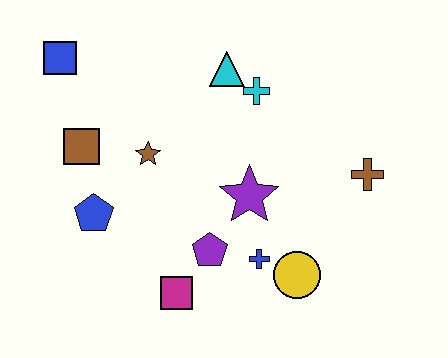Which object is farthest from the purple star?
The blue square is farthest from the purple star.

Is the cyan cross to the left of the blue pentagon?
No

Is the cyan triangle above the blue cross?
Yes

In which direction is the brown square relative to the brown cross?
The brown square is to the left of the brown cross.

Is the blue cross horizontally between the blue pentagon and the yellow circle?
Yes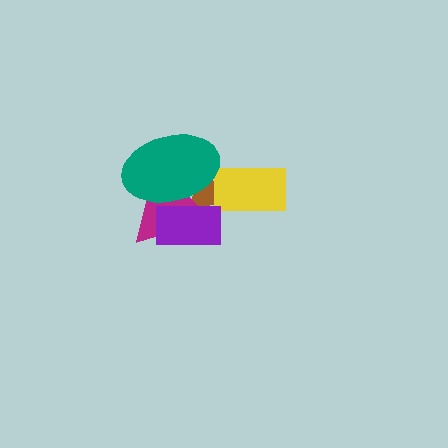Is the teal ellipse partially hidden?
Yes, it is partially covered by another shape.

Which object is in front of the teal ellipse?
The purple rectangle is in front of the teal ellipse.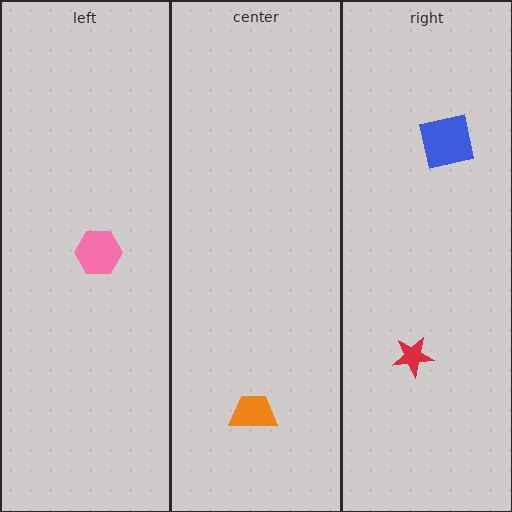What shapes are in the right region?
The blue square, the red star.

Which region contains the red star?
The right region.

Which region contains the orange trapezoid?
The center region.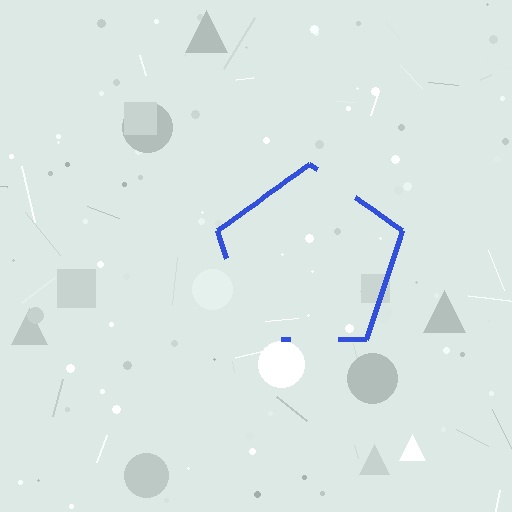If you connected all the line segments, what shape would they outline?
They would outline a pentagon.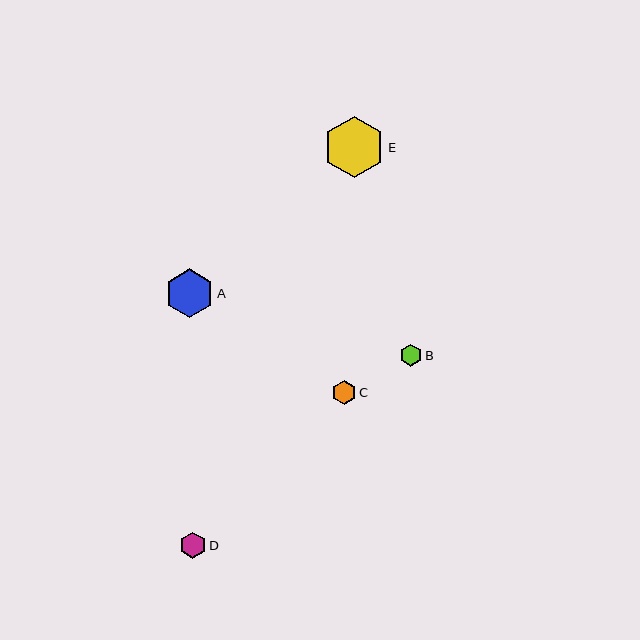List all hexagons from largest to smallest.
From largest to smallest: E, A, D, C, B.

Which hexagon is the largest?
Hexagon E is the largest with a size of approximately 61 pixels.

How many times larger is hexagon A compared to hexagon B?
Hexagon A is approximately 2.3 times the size of hexagon B.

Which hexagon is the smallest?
Hexagon B is the smallest with a size of approximately 22 pixels.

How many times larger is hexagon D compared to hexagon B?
Hexagon D is approximately 1.2 times the size of hexagon B.